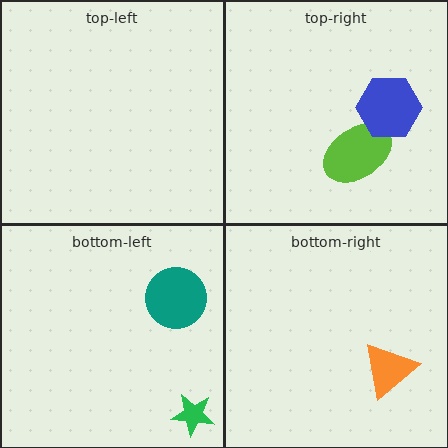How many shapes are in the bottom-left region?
2.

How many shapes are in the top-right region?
2.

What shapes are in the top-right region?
The lime ellipse, the blue hexagon.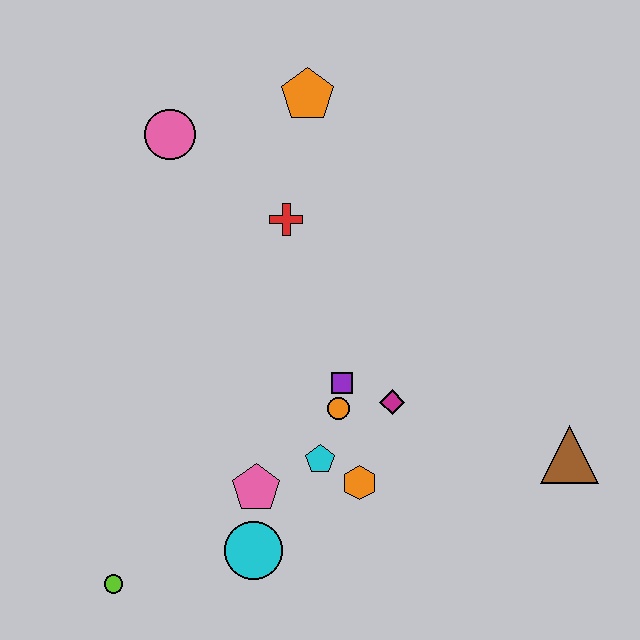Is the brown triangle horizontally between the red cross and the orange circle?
No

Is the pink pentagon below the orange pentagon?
Yes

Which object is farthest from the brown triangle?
The pink circle is farthest from the brown triangle.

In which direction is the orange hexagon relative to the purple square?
The orange hexagon is below the purple square.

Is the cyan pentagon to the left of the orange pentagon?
No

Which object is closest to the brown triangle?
The magenta diamond is closest to the brown triangle.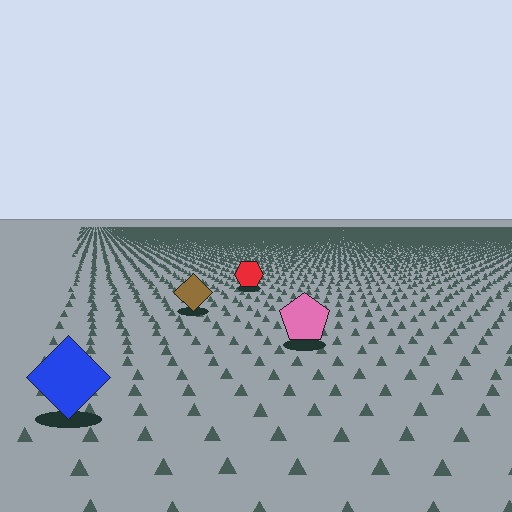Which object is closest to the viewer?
The blue diamond is closest. The texture marks near it are larger and more spread out.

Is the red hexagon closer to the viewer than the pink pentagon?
No. The pink pentagon is closer — you can tell from the texture gradient: the ground texture is coarser near it.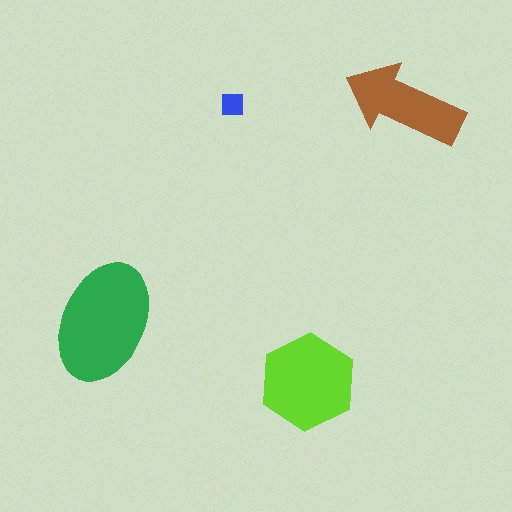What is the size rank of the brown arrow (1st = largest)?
3rd.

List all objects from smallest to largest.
The blue square, the brown arrow, the lime hexagon, the green ellipse.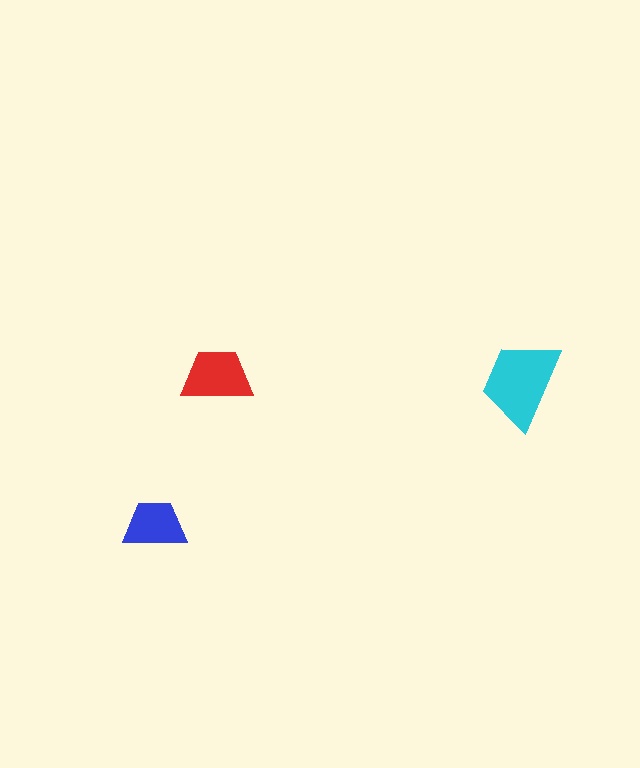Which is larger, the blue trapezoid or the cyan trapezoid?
The cyan one.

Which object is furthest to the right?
The cyan trapezoid is rightmost.